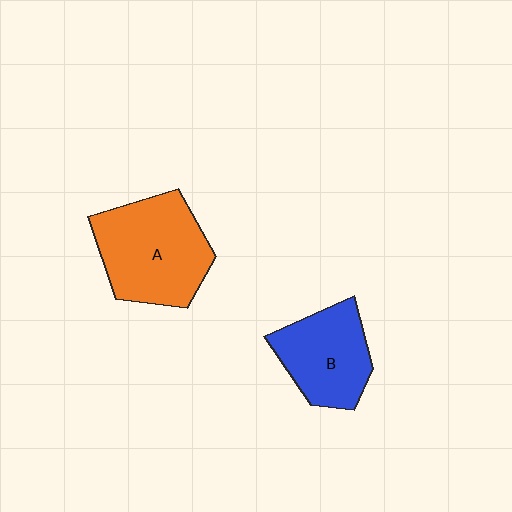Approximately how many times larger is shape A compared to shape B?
Approximately 1.4 times.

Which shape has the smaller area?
Shape B (blue).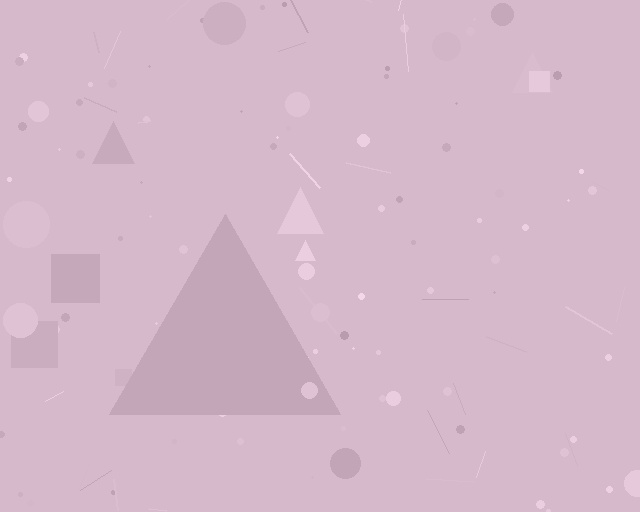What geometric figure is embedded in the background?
A triangle is embedded in the background.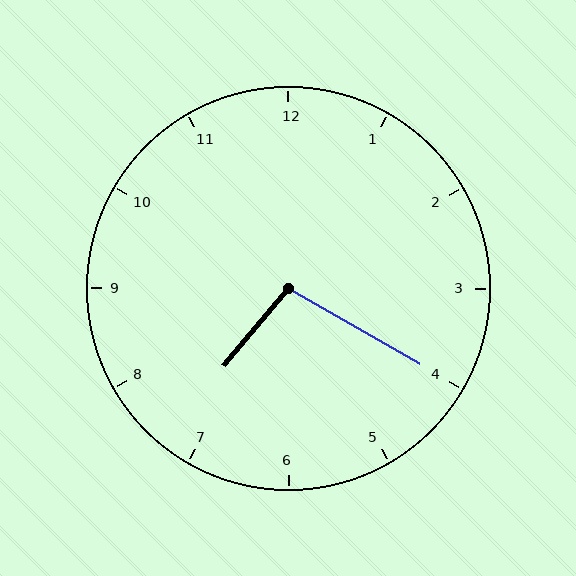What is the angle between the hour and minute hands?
Approximately 100 degrees.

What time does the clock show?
7:20.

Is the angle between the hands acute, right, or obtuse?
It is obtuse.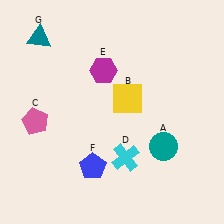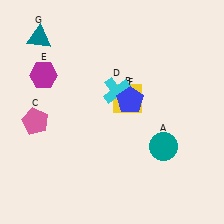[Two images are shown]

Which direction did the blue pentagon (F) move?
The blue pentagon (F) moved up.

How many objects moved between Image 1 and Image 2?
3 objects moved between the two images.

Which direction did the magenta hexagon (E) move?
The magenta hexagon (E) moved left.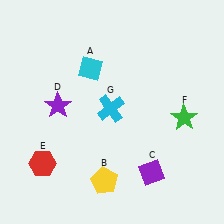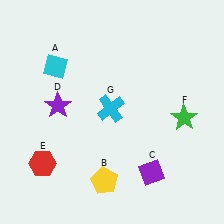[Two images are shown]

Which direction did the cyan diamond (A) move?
The cyan diamond (A) moved left.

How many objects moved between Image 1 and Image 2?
1 object moved between the two images.